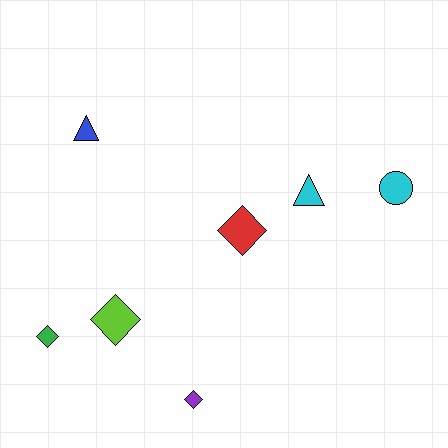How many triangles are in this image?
There are 2 triangles.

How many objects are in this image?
There are 7 objects.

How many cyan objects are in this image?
There are 2 cyan objects.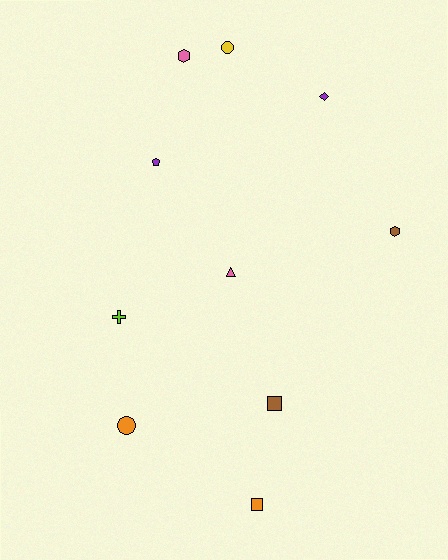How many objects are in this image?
There are 10 objects.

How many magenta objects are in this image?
There are no magenta objects.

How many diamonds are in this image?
There is 1 diamond.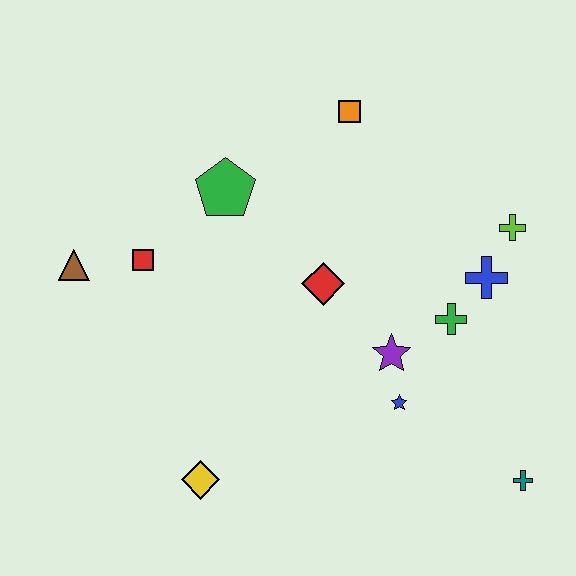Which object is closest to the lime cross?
The blue cross is closest to the lime cross.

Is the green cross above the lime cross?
No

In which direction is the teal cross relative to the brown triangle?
The teal cross is to the right of the brown triangle.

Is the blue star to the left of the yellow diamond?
No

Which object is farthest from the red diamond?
The teal cross is farthest from the red diamond.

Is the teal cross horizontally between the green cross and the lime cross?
No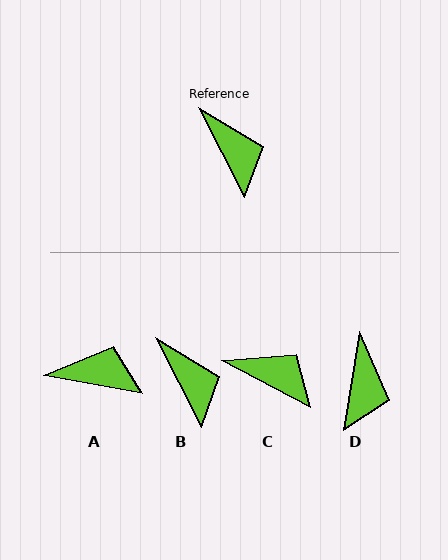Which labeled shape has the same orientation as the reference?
B.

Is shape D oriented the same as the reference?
No, it is off by about 36 degrees.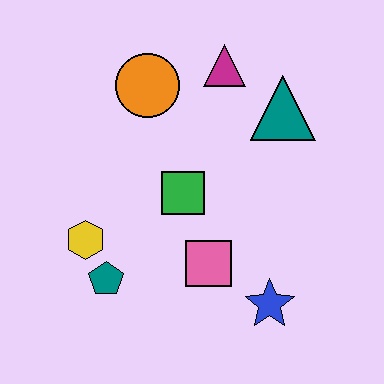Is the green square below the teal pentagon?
No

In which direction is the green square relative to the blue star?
The green square is above the blue star.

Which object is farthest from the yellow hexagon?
The teal triangle is farthest from the yellow hexagon.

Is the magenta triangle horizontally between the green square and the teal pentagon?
No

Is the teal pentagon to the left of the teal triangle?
Yes